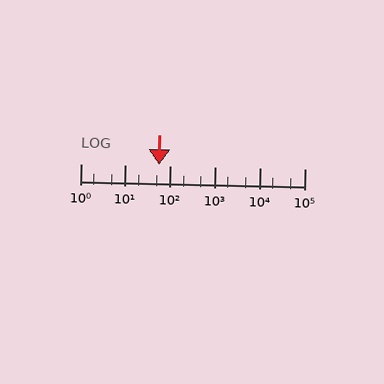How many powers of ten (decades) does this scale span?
The scale spans 5 decades, from 1 to 100000.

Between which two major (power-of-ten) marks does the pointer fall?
The pointer is between 10 and 100.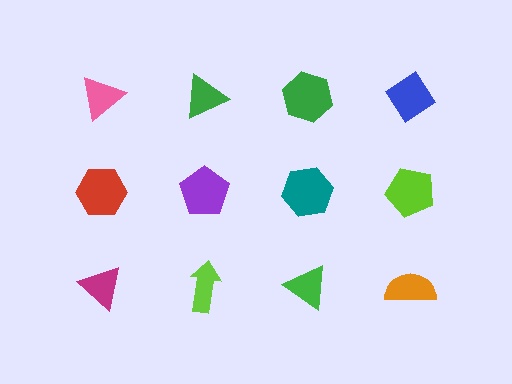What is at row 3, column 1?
A magenta triangle.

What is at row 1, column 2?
A green triangle.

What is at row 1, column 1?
A pink triangle.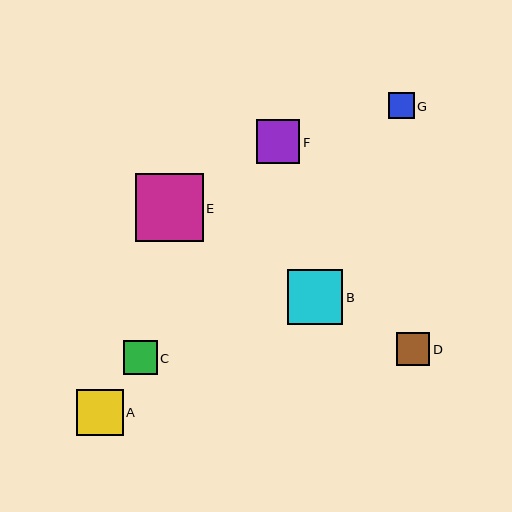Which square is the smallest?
Square G is the smallest with a size of approximately 26 pixels.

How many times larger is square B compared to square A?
Square B is approximately 1.2 times the size of square A.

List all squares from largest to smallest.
From largest to smallest: E, B, A, F, C, D, G.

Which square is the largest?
Square E is the largest with a size of approximately 68 pixels.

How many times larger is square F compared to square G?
Square F is approximately 1.7 times the size of square G.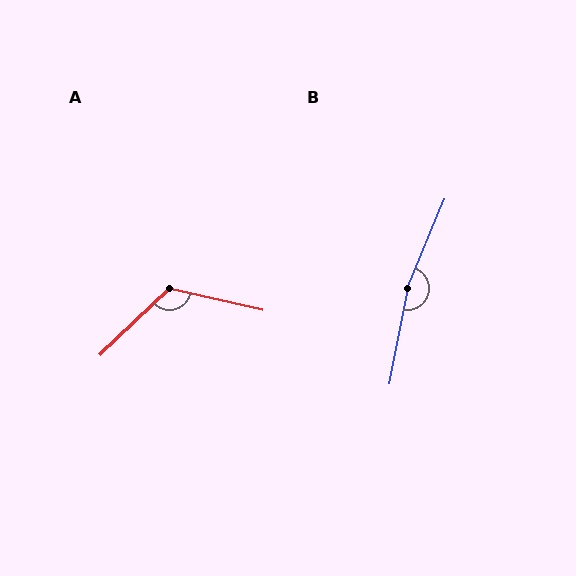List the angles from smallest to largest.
A (123°), B (168°).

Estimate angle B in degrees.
Approximately 168 degrees.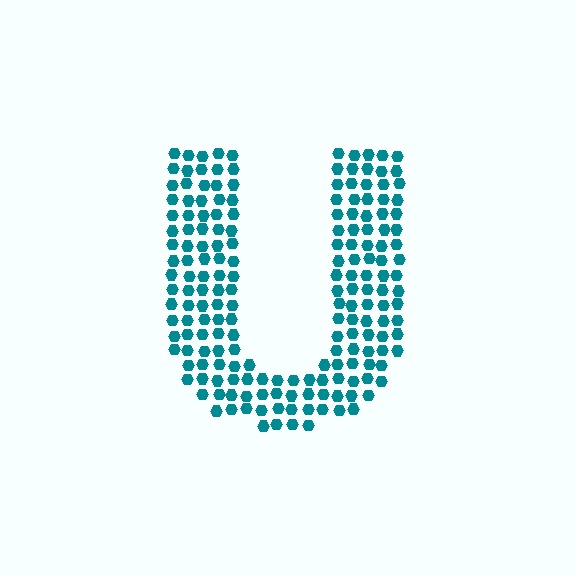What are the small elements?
The small elements are hexagons.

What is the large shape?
The large shape is the letter U.